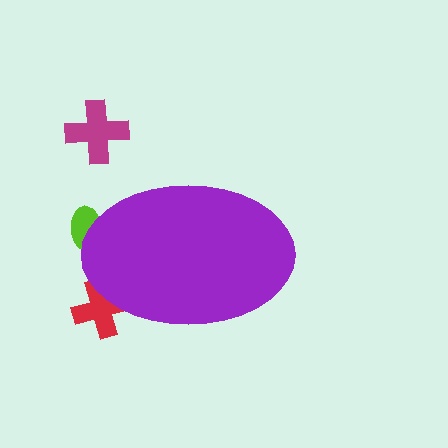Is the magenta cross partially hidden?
No, the magenta cross is fully visible.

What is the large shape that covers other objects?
A purple ellipse.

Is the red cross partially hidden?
Yes, the red cross is partially hidden behind the purple ellipse.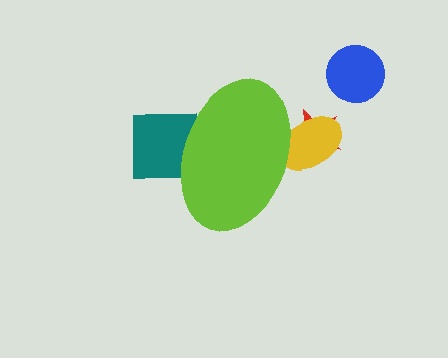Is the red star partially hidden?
Yes, the red star is partially hidden behind the lime ellipse.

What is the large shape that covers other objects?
A lime ellipse.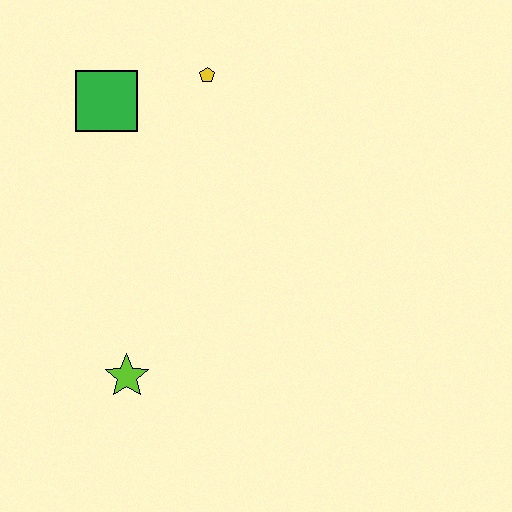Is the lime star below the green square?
Yes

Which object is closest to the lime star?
The green square is closest to the lime star.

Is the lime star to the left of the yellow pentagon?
Yes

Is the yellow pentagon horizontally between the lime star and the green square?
No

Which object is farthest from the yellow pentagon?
The lime star is farthest from the yellow pentagon.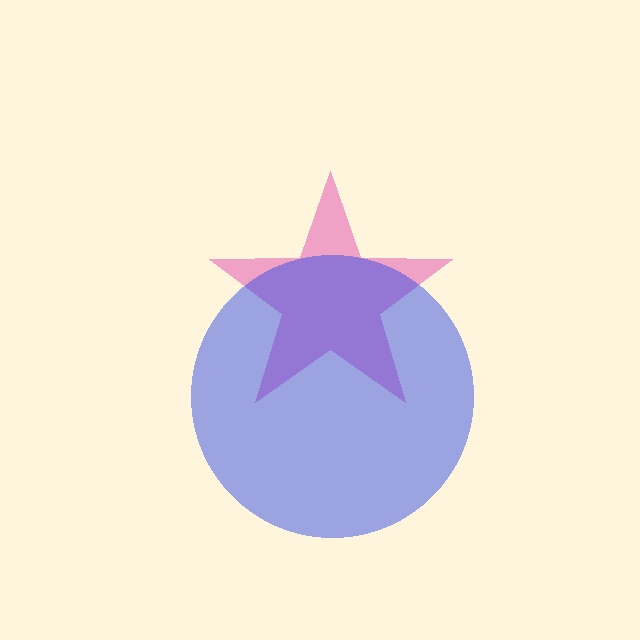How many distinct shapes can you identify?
There are 2 distinct shapes: a pink star, a blue circle.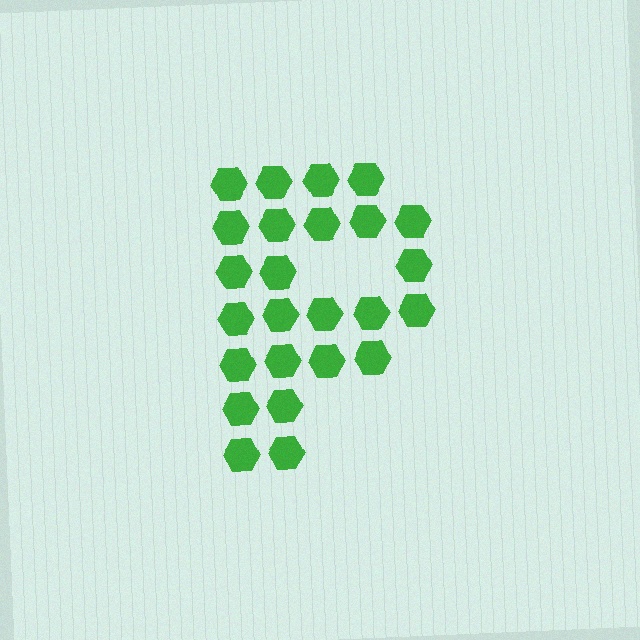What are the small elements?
The small elements are hexagons.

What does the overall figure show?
The overall figure shows the letter P.